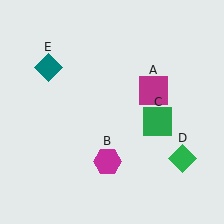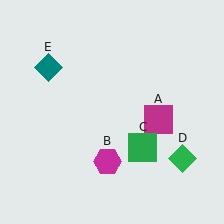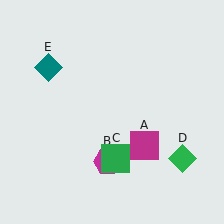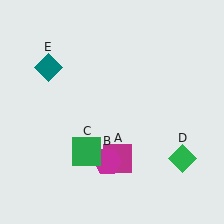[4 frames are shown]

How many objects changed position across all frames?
2 objects changed position: magenta square (object A), green square (object C).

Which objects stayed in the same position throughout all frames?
Magenta hexagon (object B) and green diamond (object D) and teal diamond (object E) remained stationary.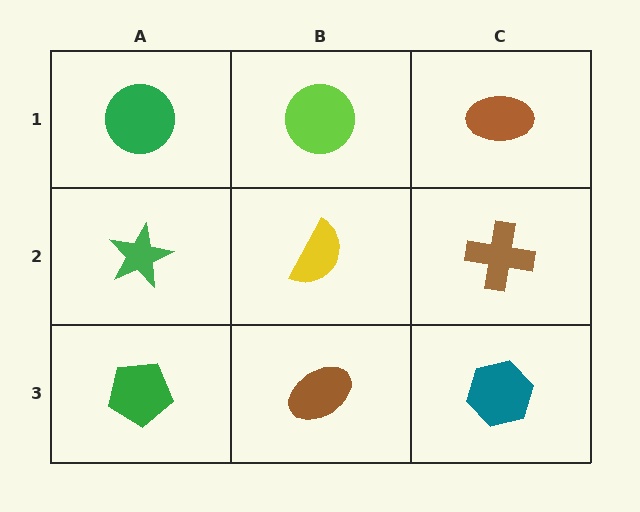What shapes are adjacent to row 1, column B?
A yellow semicircle (row 2, column B), a green circle (row 1, column A), a brown ellipse (row 1, column C).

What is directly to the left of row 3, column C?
A brown ellipse.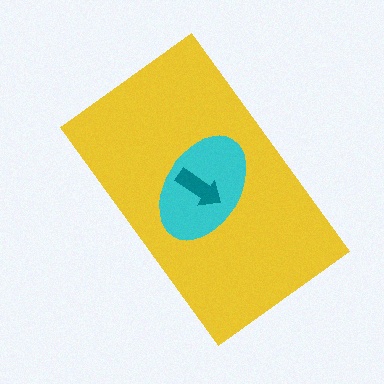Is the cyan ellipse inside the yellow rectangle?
Yes.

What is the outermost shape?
The yellow rectangle.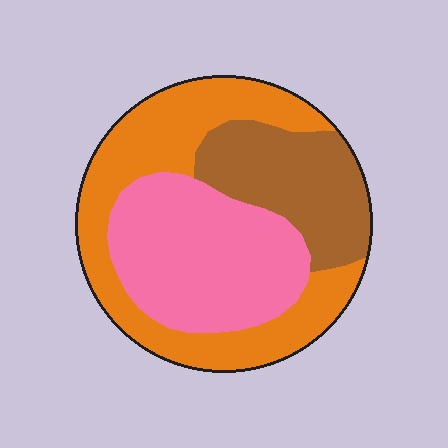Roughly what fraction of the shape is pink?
Pink covers roughly 35% of the shape.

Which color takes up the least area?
Brown, at roughly 25%.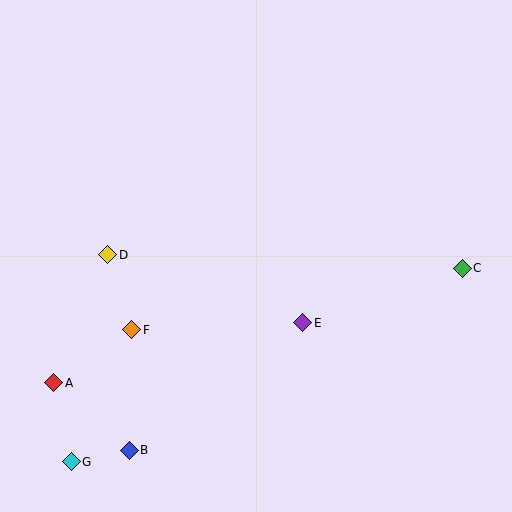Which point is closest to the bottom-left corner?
Point G is closest to the bottom-left corner.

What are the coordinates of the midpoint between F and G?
The midpoint between F and G is at (102, 396).